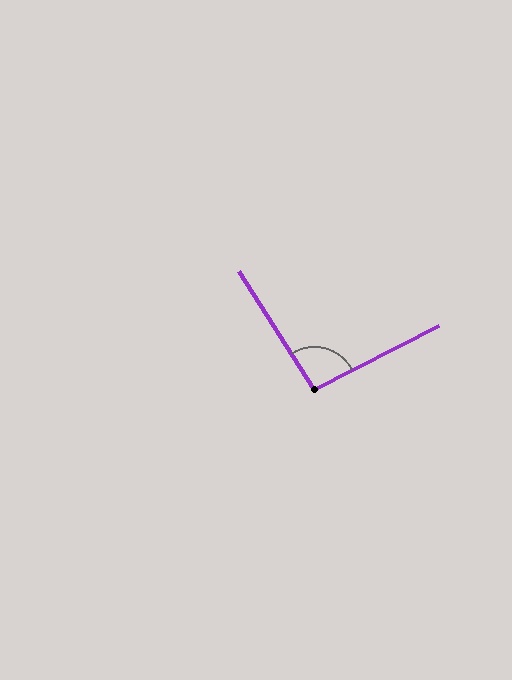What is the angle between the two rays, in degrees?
Approximately 95 degrees.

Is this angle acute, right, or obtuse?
It is obtuse.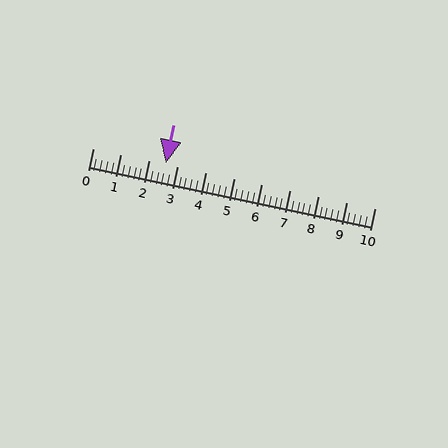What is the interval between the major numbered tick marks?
The major tick marks are spaced 1 units apart.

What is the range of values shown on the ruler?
The ruler shows values from 0 to 10.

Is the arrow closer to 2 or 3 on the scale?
The arrow is closer to 3.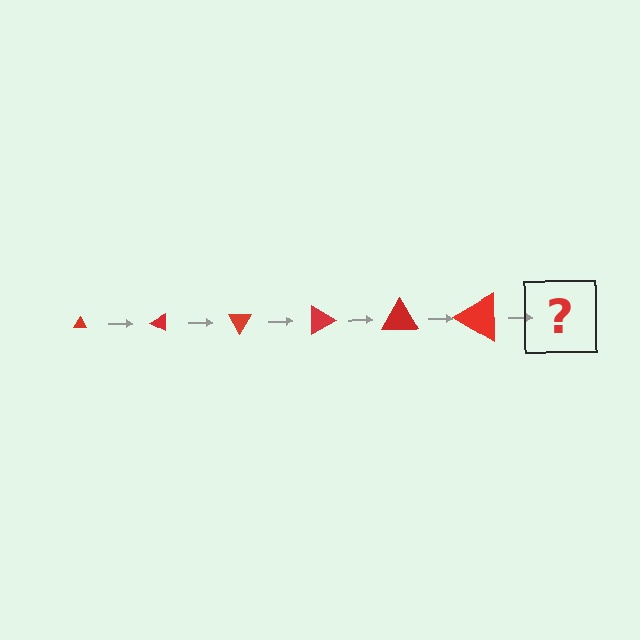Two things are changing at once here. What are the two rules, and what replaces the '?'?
The two rules are that the triangle grows larger each step and it rotates 30 degrees each step. The '?' should be a triangle, larger than the previous one and rotated 180 degrees from the start.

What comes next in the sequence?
The next element should be a triangle, larger than the previous one and rotated 180 degrees from the start.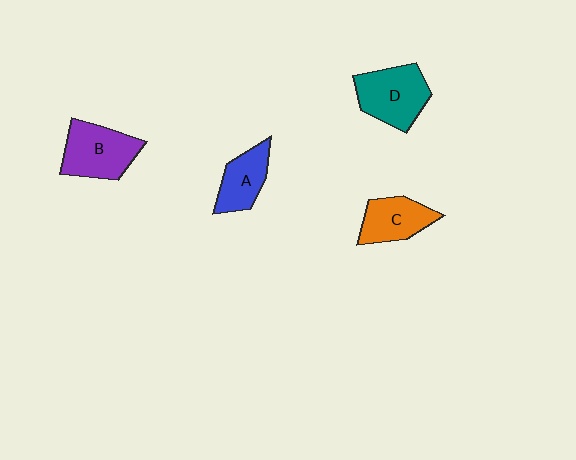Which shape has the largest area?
Shape D (teal).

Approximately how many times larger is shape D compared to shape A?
Approximately 1.4 times.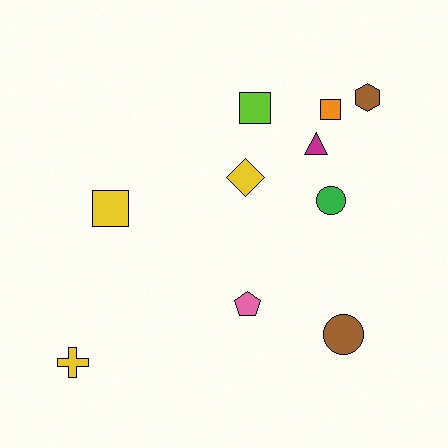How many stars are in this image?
There are no stars.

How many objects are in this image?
There are 10 objects.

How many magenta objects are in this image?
There is 1 magenta object.